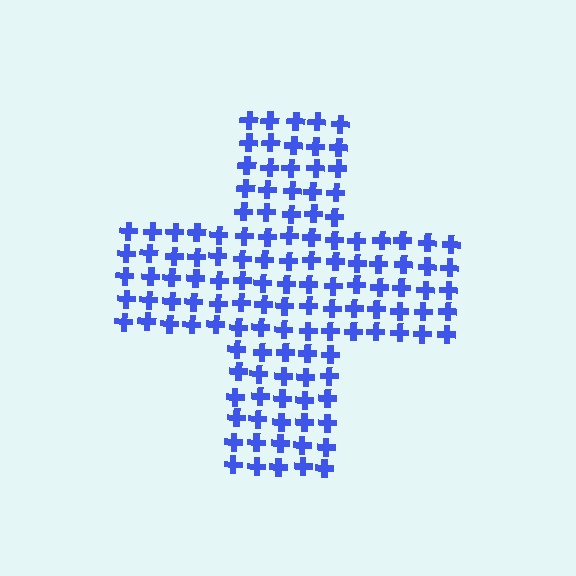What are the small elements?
The small elements are crosses.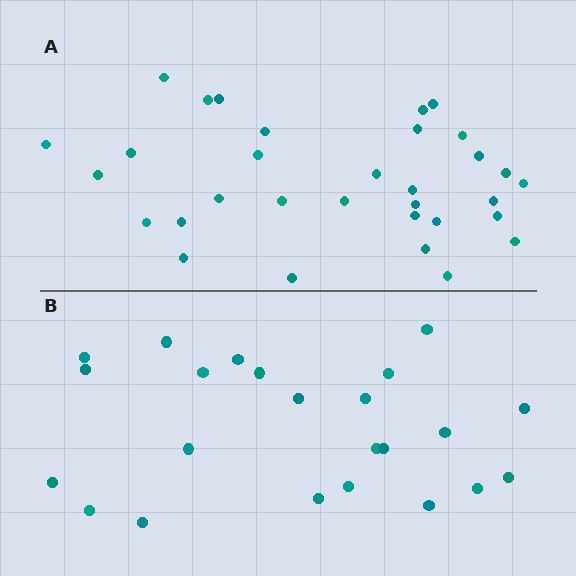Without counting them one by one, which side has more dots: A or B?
Region A (the top region) has more dots.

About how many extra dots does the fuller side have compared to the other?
Region A has roughly 8 or so more dots than region B.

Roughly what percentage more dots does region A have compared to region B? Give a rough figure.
About 40% more.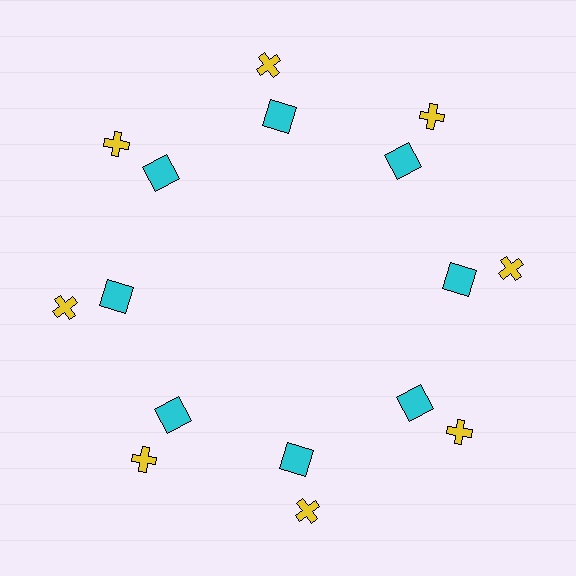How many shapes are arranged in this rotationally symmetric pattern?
There are 16 shapes, arranged in 8 groups of 2.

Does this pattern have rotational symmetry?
Yes, this pattern has 8-fold rotational symmetry. It looks the same after rotating 45 degrees around the center.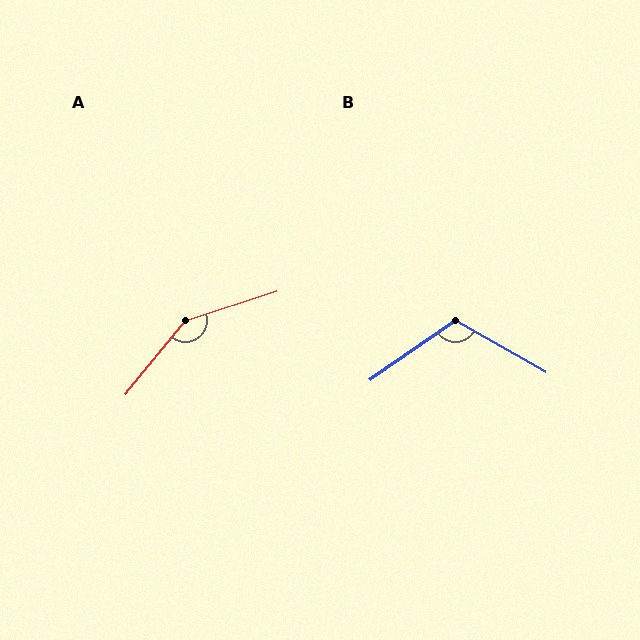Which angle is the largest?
A, at approximately 147 degrees.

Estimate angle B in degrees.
Approximately 116 degrees.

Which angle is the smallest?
B, at approximately 116 degrees.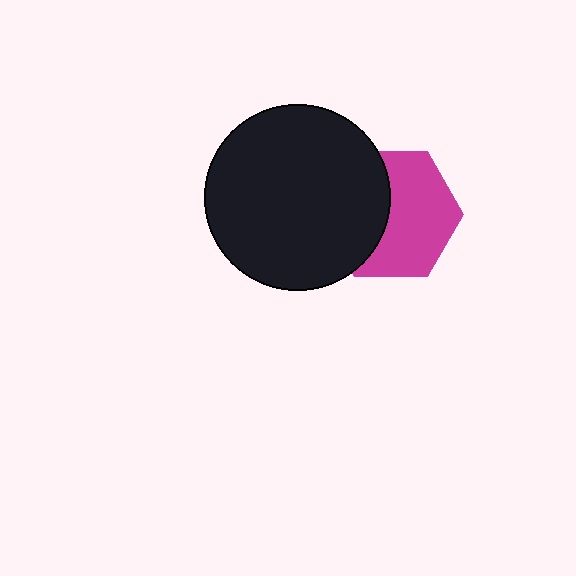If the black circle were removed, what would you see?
You would see the complete magenta hexagon.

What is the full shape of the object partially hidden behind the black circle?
The partially hidden object is a magenta hexagon.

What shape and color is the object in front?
The object in front is a black circle.